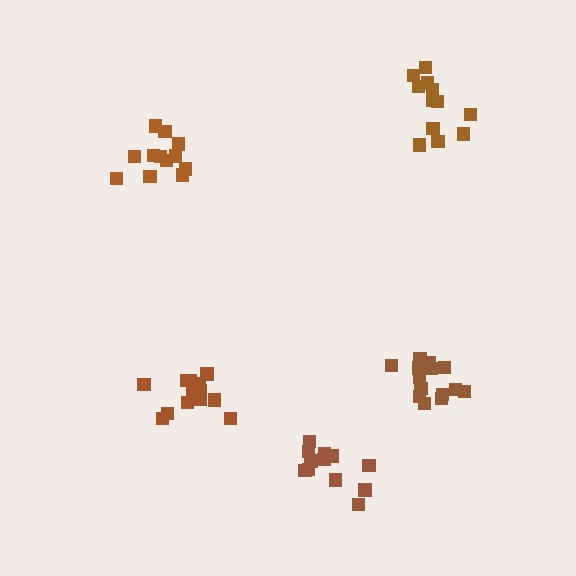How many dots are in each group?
Group 1: 14 dots, Group 2: 12 dots, Group 3: 14 dots, Group 4: 12 dots, Group 5: 12 dots (64 total).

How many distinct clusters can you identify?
There are 5 distinct clusters.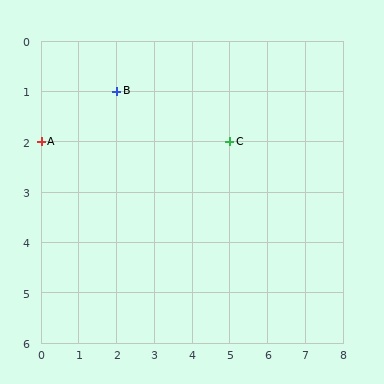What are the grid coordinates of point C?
Point C is at grid coordinates (5, 2).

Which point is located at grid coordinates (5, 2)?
Point C is at (5, 2).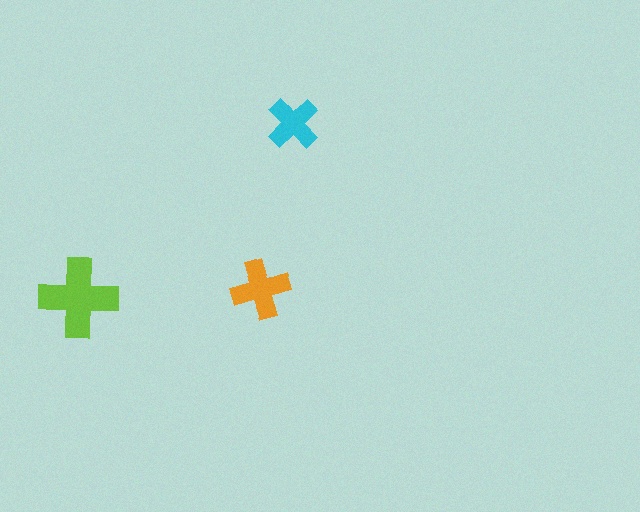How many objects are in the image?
There are 3 objects in the image.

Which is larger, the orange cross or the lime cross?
The lime one.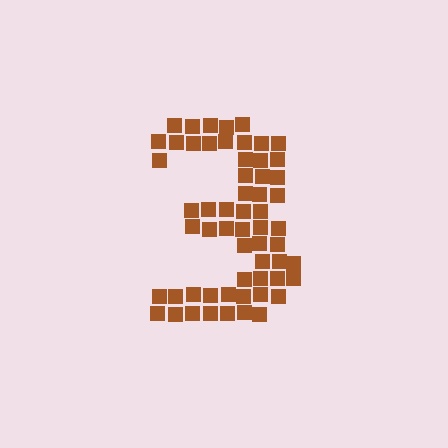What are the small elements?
The small elements are squares.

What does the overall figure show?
The overall figure shows the digit 3.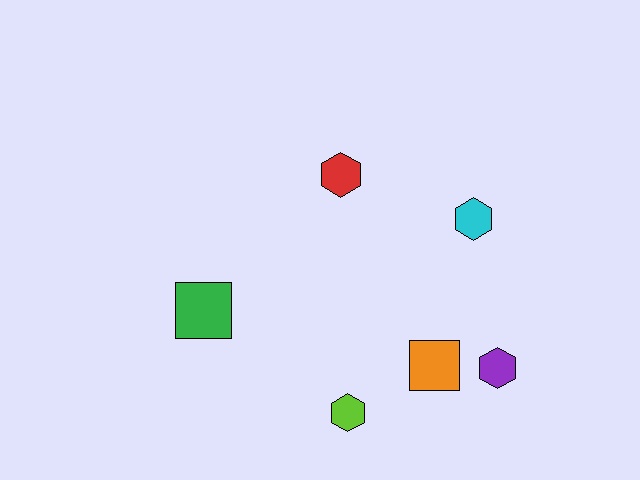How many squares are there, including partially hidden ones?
There are 2 squares.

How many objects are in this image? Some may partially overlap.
There are 6 objects.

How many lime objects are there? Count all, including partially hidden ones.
There is 1 lime object.